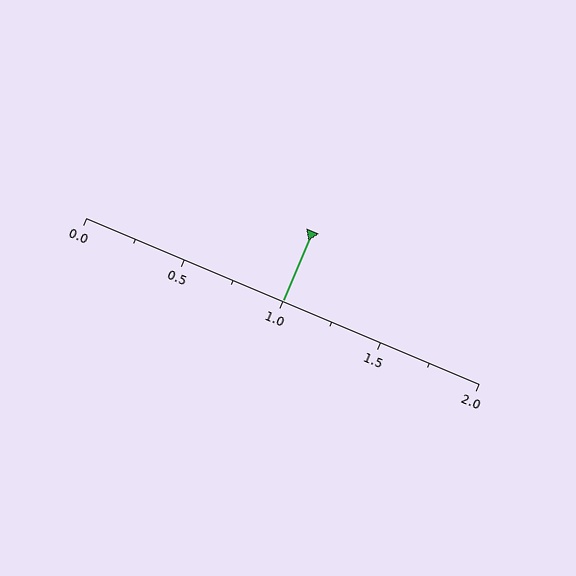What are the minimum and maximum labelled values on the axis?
The axis runs from 0.0 to 2.0.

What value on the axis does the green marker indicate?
The marker indicates approximately 1.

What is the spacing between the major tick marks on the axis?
The major ticks are spaced 0.5 apart.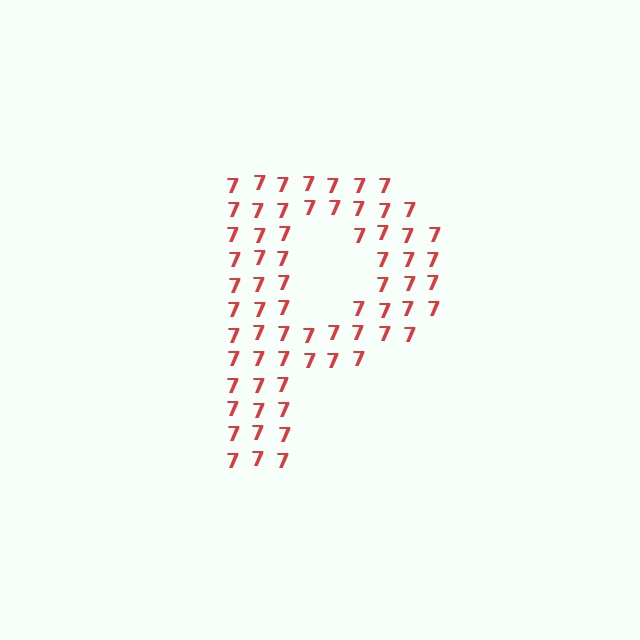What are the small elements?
The small elements are digit 7's.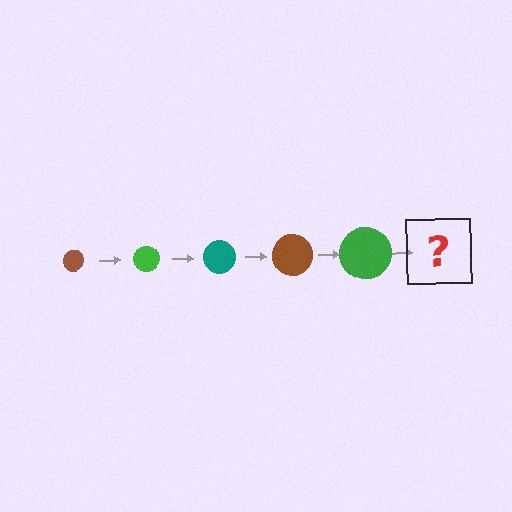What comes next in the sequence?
The next element should be a teal circle, larger than the previous one.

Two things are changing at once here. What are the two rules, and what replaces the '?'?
The two rules are that the circle grows larger each step and the color cycles through brown, green, and teal. The '?' should be a teal circle, larger than the previous one.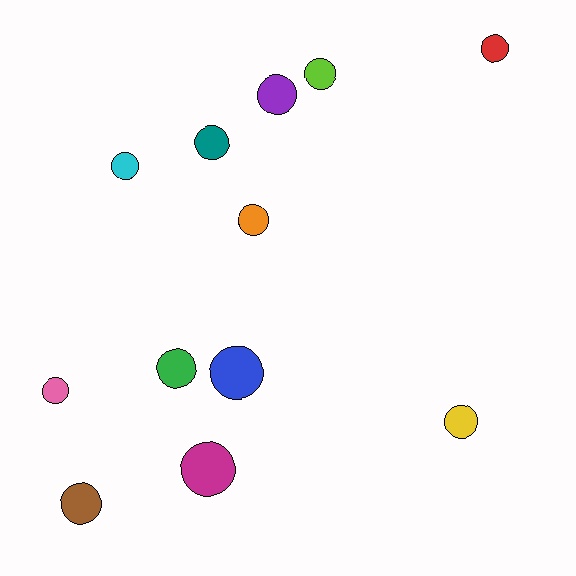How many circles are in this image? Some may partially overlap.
There are 12 circles.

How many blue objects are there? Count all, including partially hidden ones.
There is 1 blue object.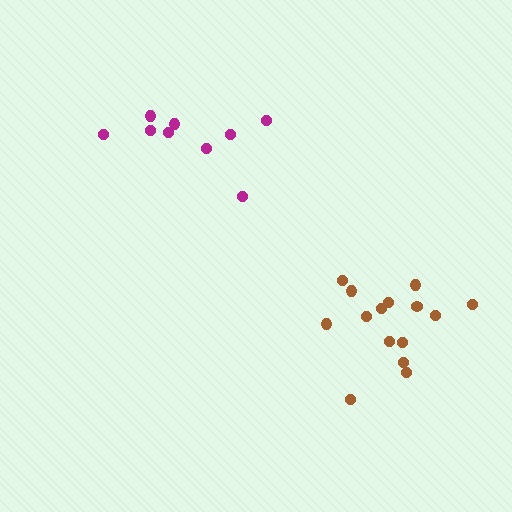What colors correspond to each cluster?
The clusters are colored: magenta, brown.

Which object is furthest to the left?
The magenta cluster is leftmost.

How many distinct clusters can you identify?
There are 2 distinct clusters.